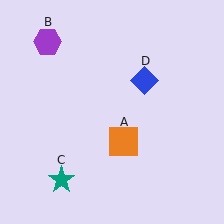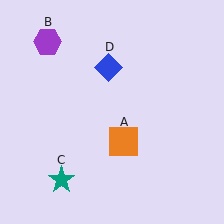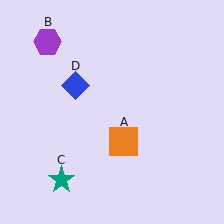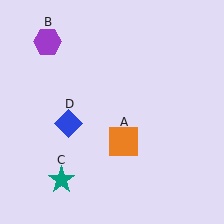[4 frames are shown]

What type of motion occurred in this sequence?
The blue diamond (object D) rotated counterclockwise around the center of the scene.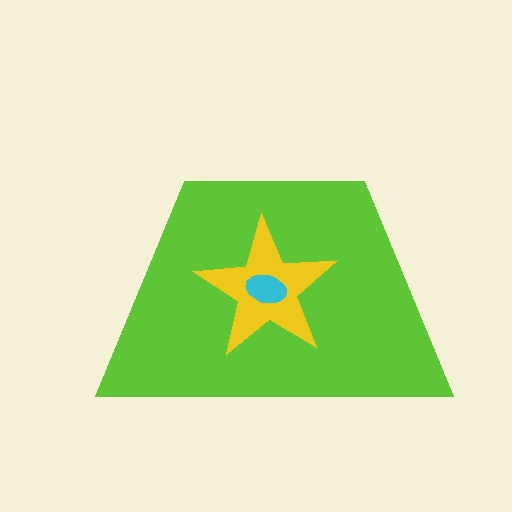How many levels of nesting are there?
3.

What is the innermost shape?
The cyan ellipse.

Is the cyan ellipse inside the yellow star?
Yes.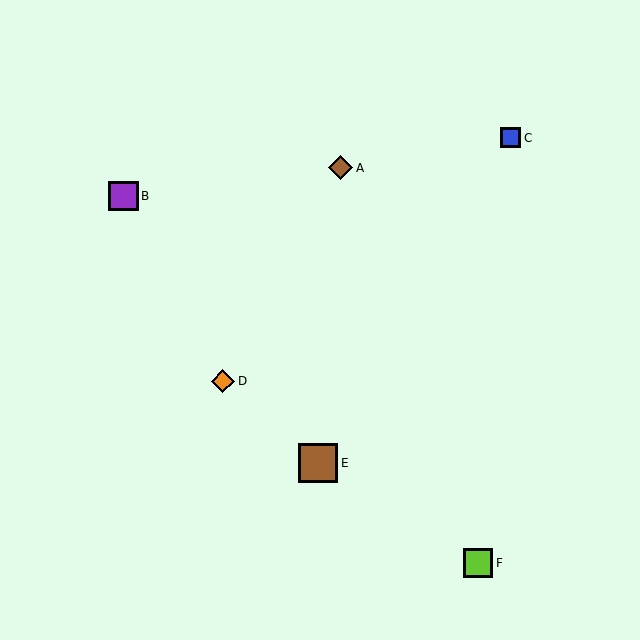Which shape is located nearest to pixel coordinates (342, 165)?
The brown diamond (labeled A) at (341, 168) is nearest to that location.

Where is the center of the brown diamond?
The center of the brown diamond is at (341, 168).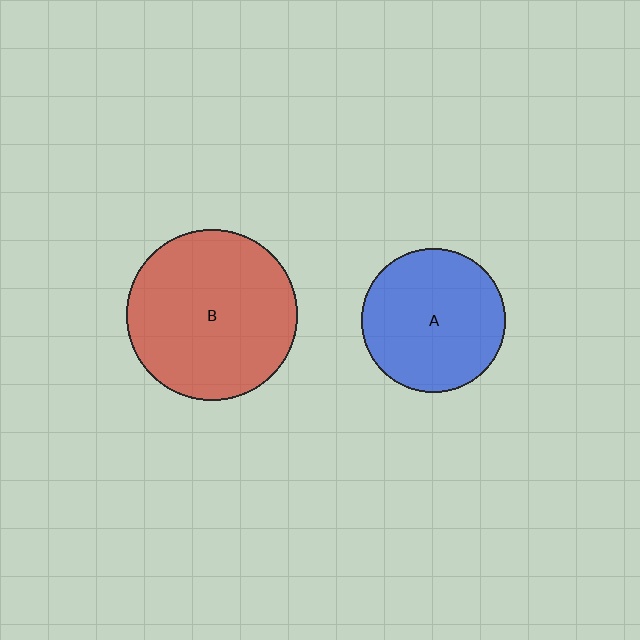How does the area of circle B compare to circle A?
Approximately 1.4 times.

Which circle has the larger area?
Circle B (red).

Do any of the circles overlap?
No, none of the circles overlap.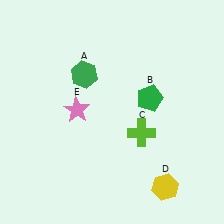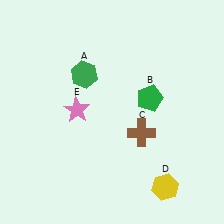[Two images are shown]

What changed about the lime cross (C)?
In Image 1, C is lime. In Image 2, it changed to brown.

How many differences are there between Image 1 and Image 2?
There is 1 difference between the two images.